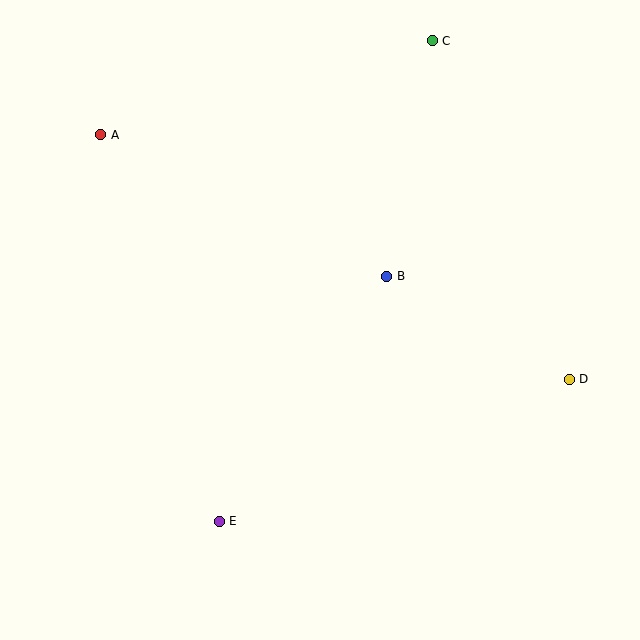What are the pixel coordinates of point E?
Point E is at (219, 521).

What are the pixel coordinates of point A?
Point A is at (101, 135).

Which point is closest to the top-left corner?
Point A is closest to the top-left corner.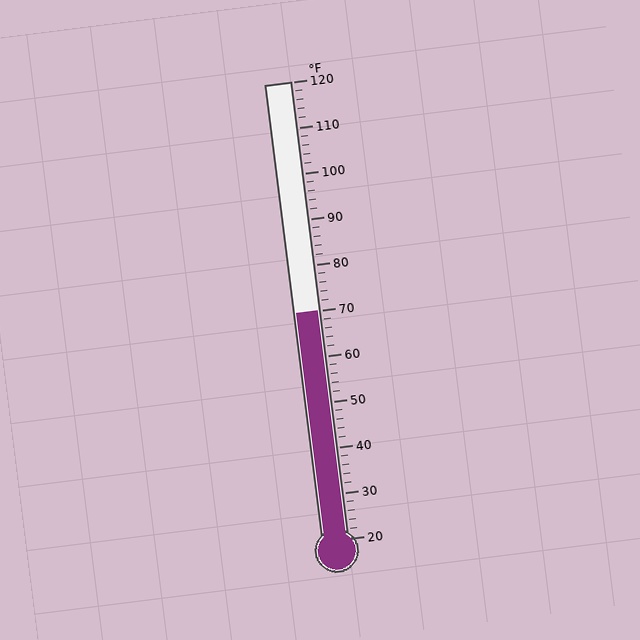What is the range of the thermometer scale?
The thermometer scale ranges from 20°F to 120°F.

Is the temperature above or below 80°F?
The temperature is below 80°F.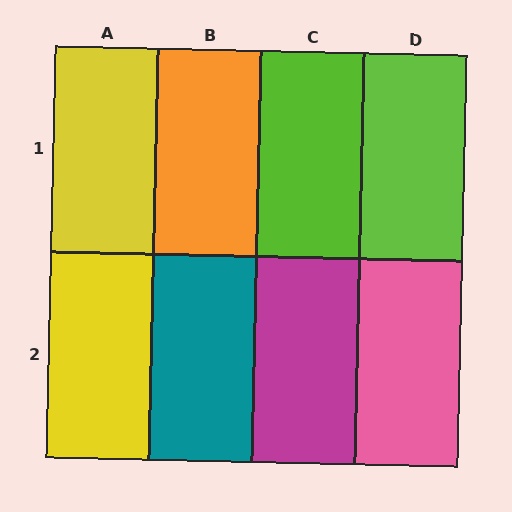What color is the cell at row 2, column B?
Teal.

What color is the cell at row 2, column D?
Pink.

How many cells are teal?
1 cell is teal.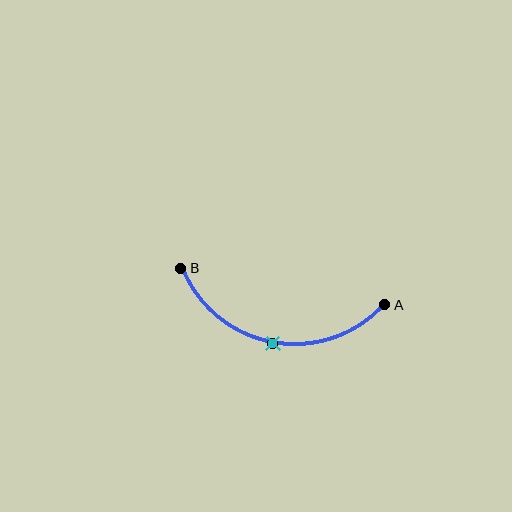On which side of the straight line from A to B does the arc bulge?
The arc bulges below the straight line connecting A and B.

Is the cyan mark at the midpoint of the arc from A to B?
Yes. The cyan mark lies on the arc at equal arc-length from both A and B — it is the arc midpoint.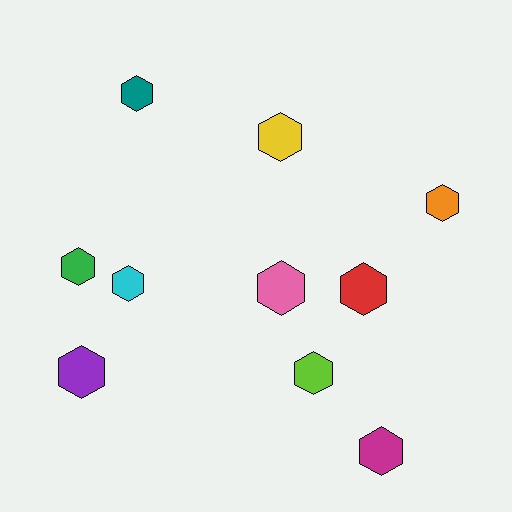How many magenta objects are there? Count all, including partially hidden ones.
There is 1 magenta object.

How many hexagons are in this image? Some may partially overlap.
There are 10 hexagons.